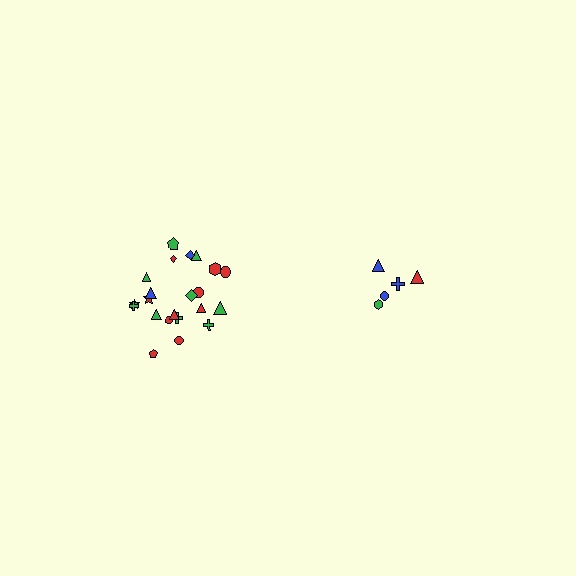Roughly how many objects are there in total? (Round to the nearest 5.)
Roughly 25 objects in total.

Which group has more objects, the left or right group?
The left group.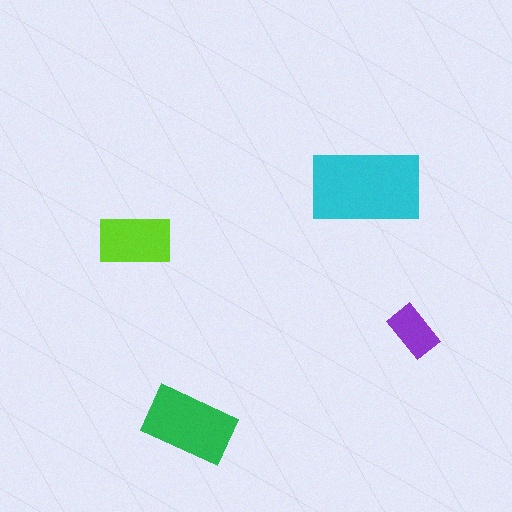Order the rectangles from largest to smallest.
the cyan one, the green one, the lime one, the purple one.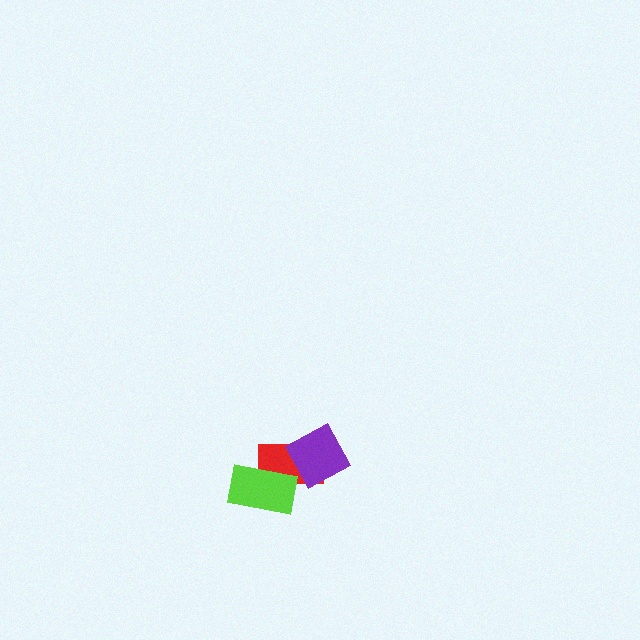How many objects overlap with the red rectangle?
2 objects overlap with the red rectangle.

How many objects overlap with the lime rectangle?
1 object overlaps with the lime rectangle.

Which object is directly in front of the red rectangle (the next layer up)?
The lime rectangle is directly in front of the red rectangle.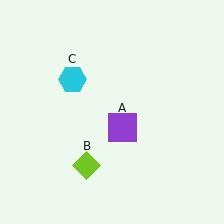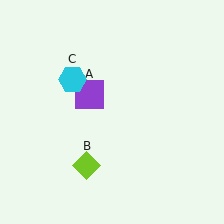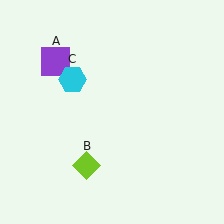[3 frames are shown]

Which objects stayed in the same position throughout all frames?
Lime diamond (object B) and cyan hexagon (object C) remained stationary.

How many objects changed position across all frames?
1 object changed position: purple square (object A).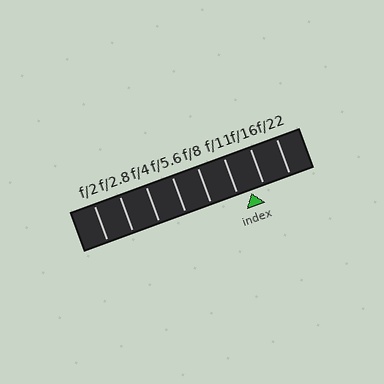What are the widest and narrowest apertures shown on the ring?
The widest aperture shown is f/2 and the narrowest is f/22.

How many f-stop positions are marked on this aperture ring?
There are 8 f-stop positions marked.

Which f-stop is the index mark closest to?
The index mark is closest to f/11.